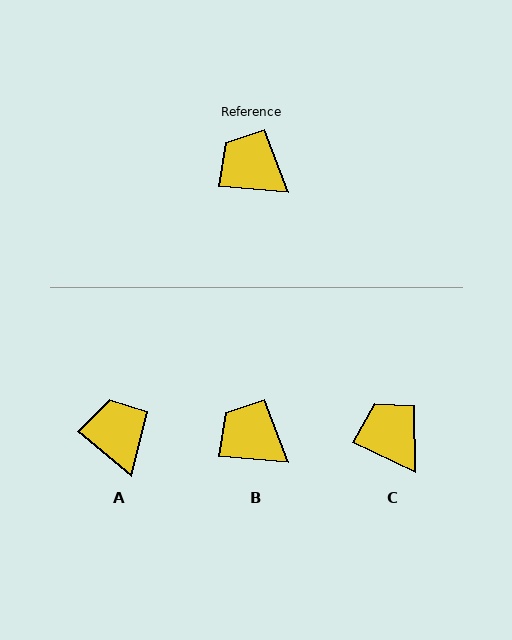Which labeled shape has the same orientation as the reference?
B.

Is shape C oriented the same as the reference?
No, it is off by about 20 degrees.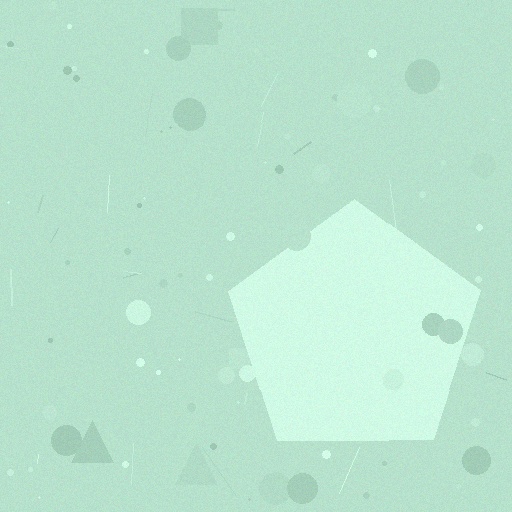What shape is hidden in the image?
A pentagon is hidden in the image.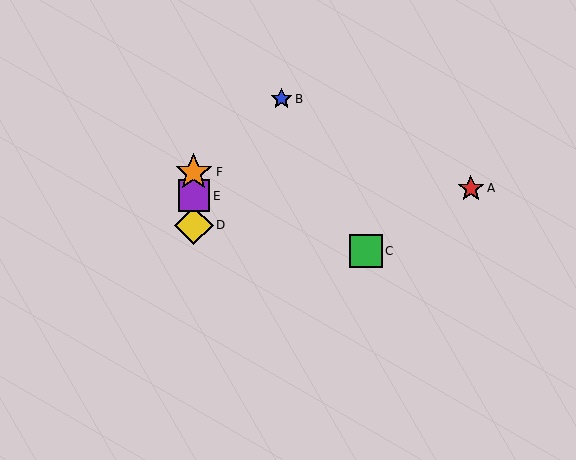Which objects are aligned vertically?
Objects D, E, F are aligned vertically.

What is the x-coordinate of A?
Object A is at x≈471.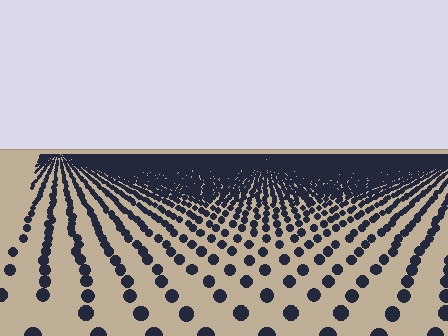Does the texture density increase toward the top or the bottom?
Density increases toward the top.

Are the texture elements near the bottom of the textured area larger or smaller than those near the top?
Larger. Near the bottom, elements are closer to the viewer and appear at a bigger on-screen size.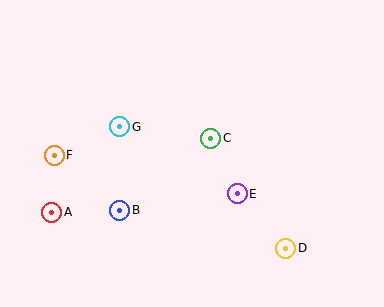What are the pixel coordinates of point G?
Point G is at (120, 127).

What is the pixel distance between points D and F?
The distance between D and F is 250 pixels.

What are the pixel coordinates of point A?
Point A is at (52, 212).